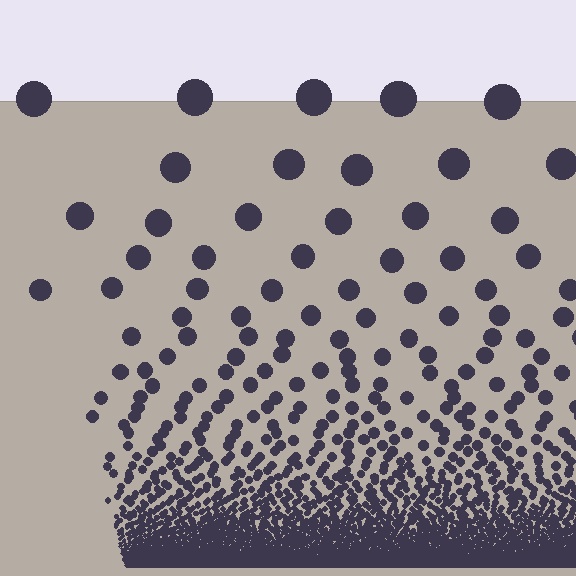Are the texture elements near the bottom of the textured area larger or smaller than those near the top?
Smaller. The gradient is inverted — elements near the bottom are smaller and denser.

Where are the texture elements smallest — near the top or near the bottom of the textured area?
Near the bottom.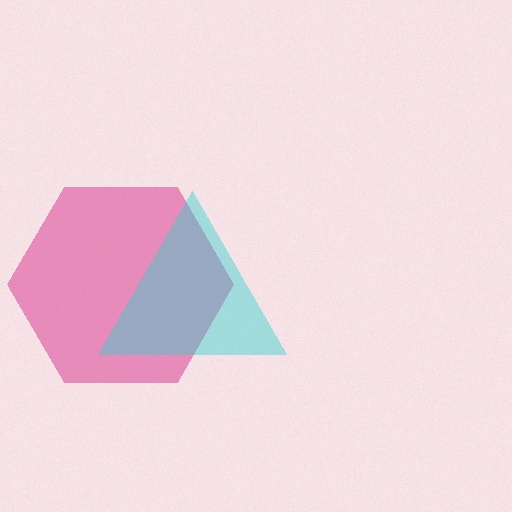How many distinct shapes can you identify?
There are 2 distinct shapes: a magenta hexagon, a cyan triangle.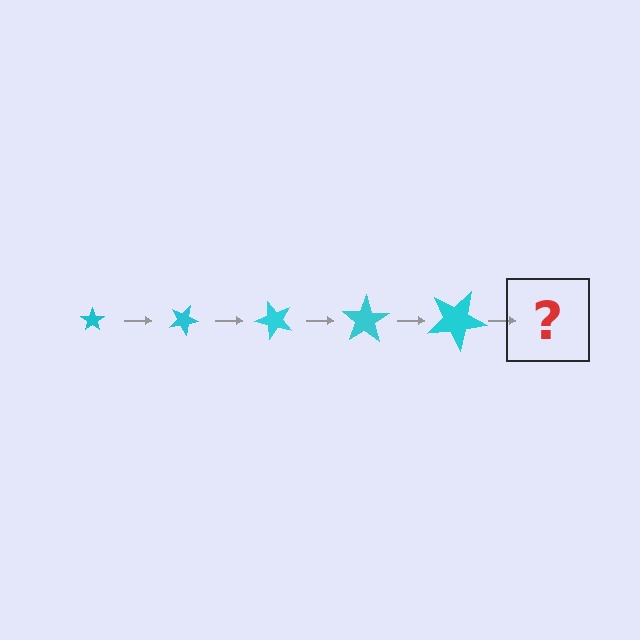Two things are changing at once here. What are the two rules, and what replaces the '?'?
The two rules are that the star grows larger each step and it rotates 25 degrees each step. The '?' should be a star, larger than the previous one and rotated 125 degrees from the start.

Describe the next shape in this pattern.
It should be a star, larger than the previous one and rotated 125 degrees from the start.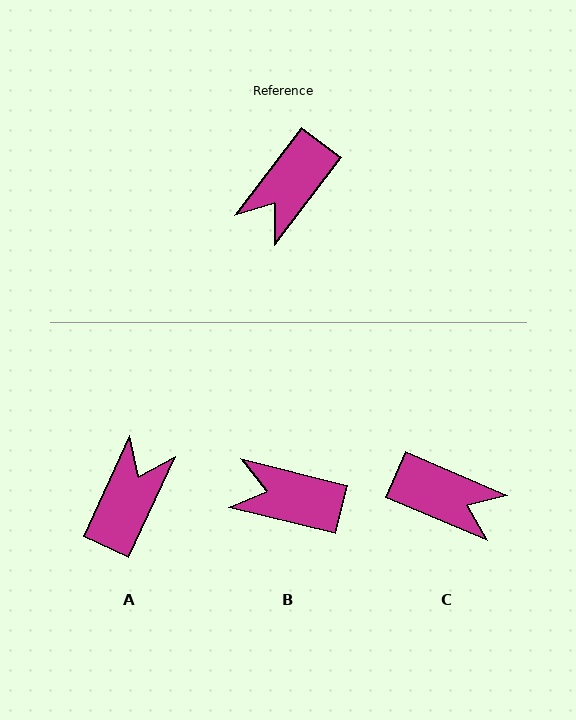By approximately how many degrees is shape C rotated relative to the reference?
Approximately 105 degrees counter-clockwise.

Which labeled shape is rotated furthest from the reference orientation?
A, about 167 degrees away.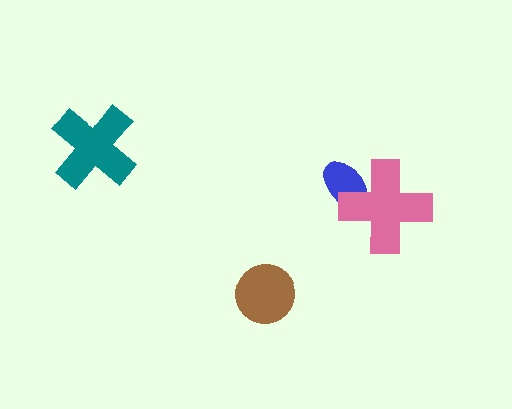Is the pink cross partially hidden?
No, no other shape covers it.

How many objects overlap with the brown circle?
0 objects overlap with the brown circle.